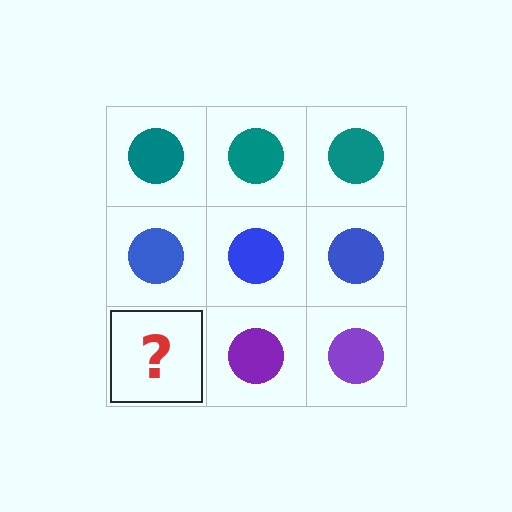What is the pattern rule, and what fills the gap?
The rule is that each row has a consistent color. The gap should be filled with a purple circle.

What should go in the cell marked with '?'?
The missing cell should contain a purple circle.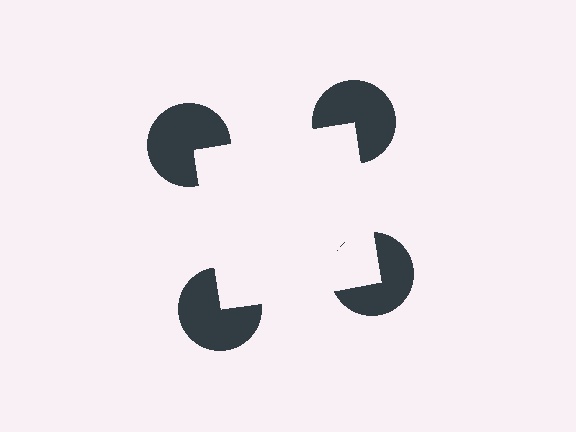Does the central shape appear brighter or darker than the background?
It typically appears slightly brighter than the background, even though no actual brightness change is drawn.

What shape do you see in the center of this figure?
An illusory square — its edges are inferred from the aligned wedge cuts in the pac-man discs, not physically drawn.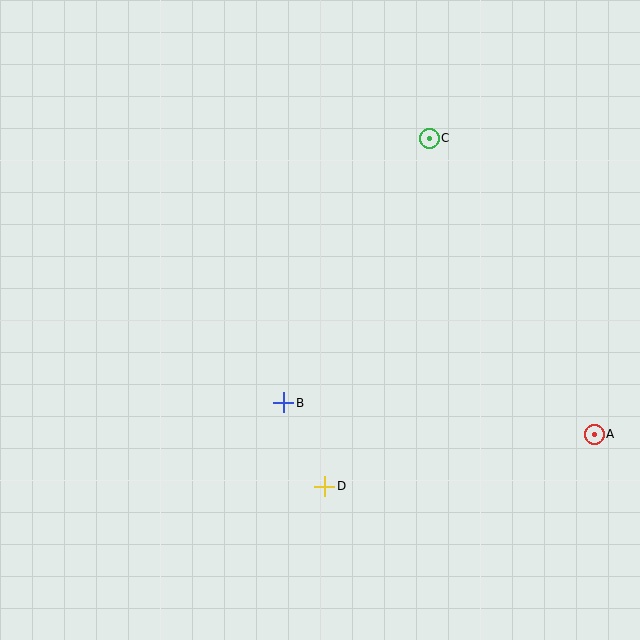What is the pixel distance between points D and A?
The distance between D and A is 275 pixels.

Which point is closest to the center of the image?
Point B at (284, 403) is closest to the center.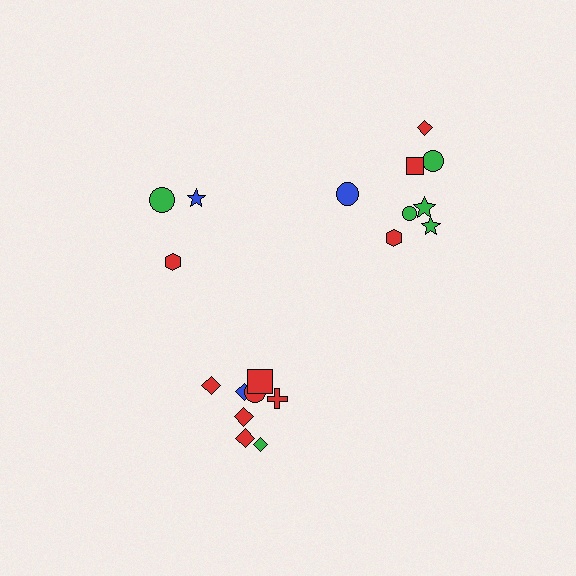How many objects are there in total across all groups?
There are 19 objects.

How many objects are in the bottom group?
There are 8 objects.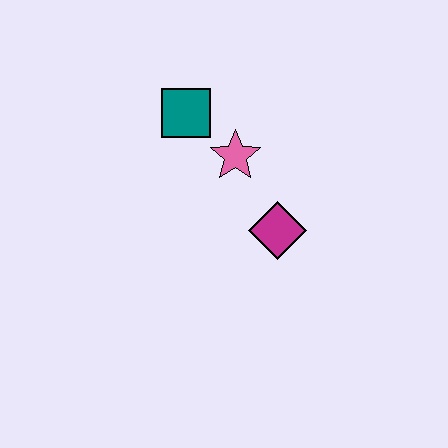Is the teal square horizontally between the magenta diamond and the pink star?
No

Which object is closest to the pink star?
The teal square is closest to the pink star.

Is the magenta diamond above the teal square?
No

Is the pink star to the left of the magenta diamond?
Yes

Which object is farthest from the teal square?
The magenta diamond is farthest from the teal square.